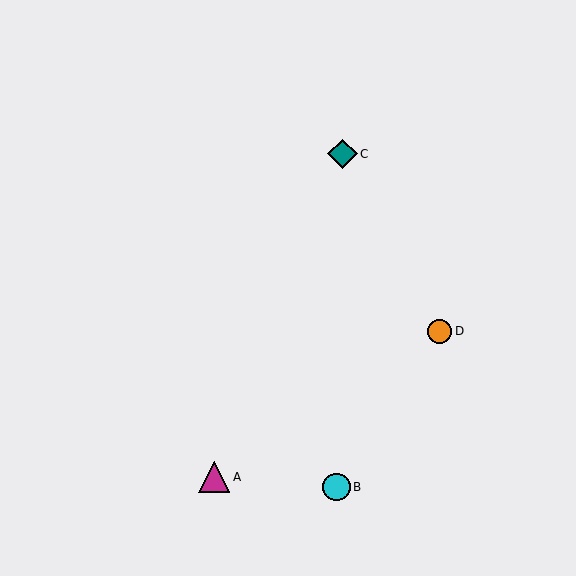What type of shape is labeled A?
Shape A is a magenta triangle.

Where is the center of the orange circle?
The center of the orange circle is at (440, 331).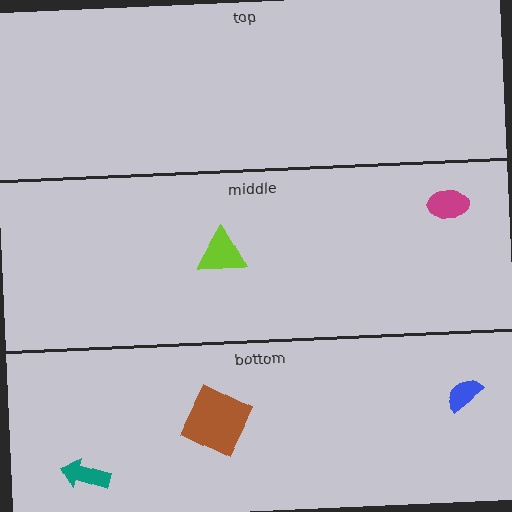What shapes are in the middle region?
The magenta ellipse, the lime triangle.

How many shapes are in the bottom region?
3.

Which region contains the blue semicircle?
The bottom region.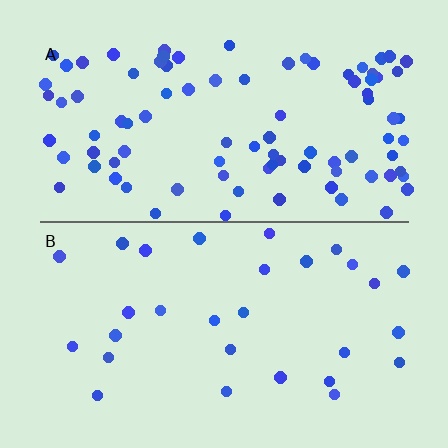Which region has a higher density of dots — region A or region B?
A (the top).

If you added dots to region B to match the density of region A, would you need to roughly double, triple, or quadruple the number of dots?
Approximately triple.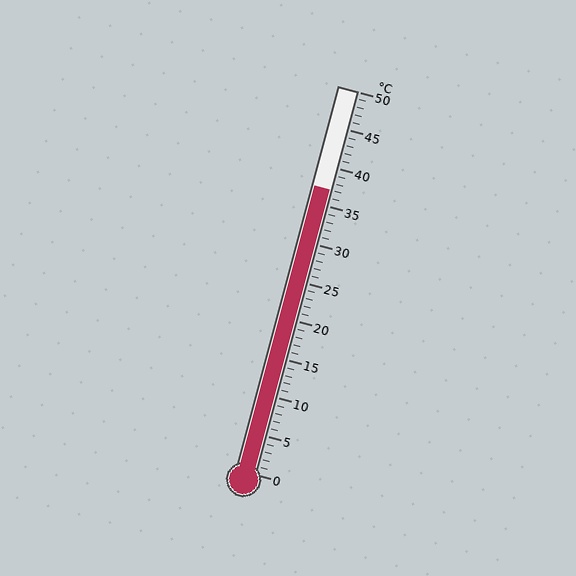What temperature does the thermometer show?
The thermometer shows approximately 37°C.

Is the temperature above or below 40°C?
The temperature is below 40°C.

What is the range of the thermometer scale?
The thermometer scale ranges from 0°C to 50°C.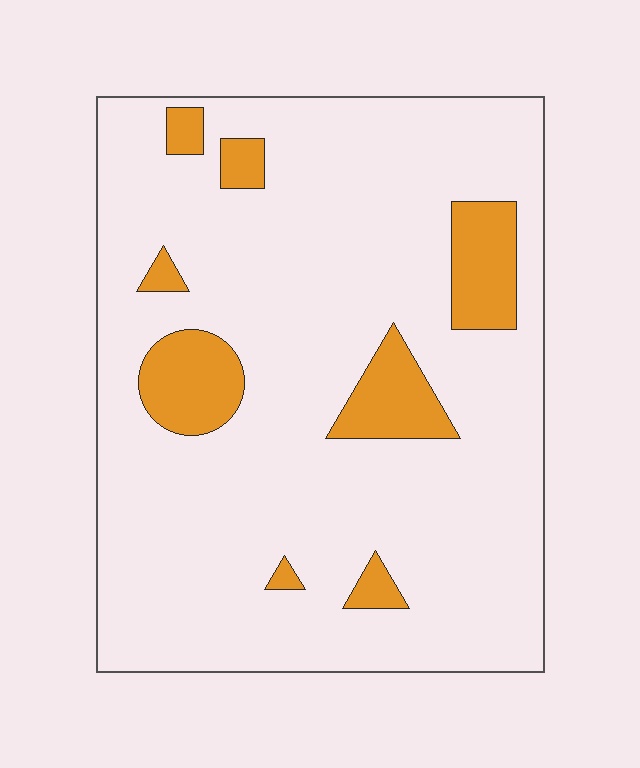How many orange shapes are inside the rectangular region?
8.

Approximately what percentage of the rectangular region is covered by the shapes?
Approximately 15%.